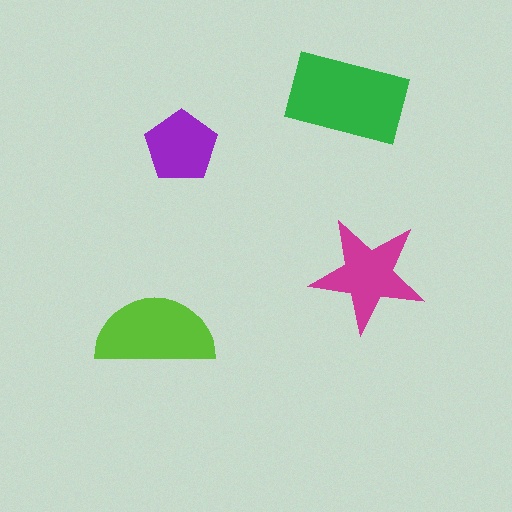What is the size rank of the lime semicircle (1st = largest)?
2nd.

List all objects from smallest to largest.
The purple pentagon, the magenta star, the lime semicircle, the green rectangle.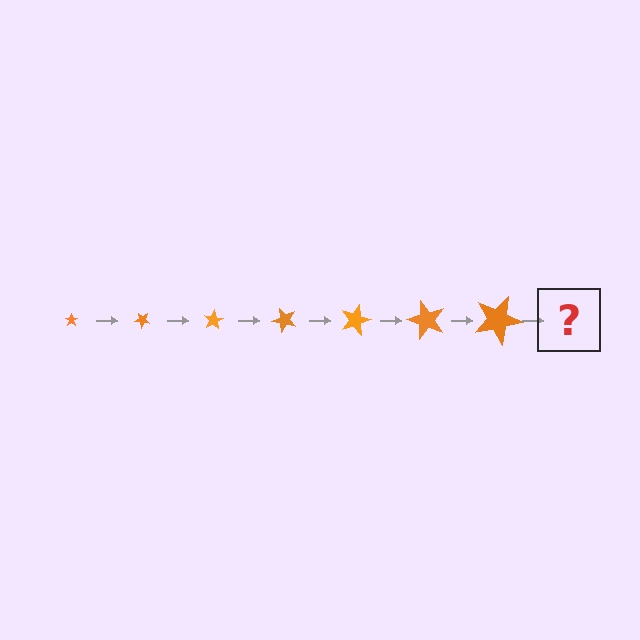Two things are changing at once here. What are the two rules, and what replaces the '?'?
The two rules are that the star grows larger each step and it rotates 40 degrees each step. The '?' should be a star, larger than the previous one and rotated 280 degrees from the start.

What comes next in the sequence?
The next element should be a star, larger than the previous one and rotated 280 degrees from the start.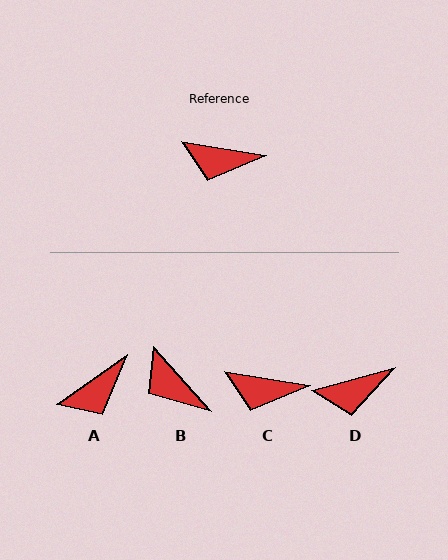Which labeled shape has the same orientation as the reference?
C.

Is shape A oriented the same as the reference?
No, it is off by about 44 degrees.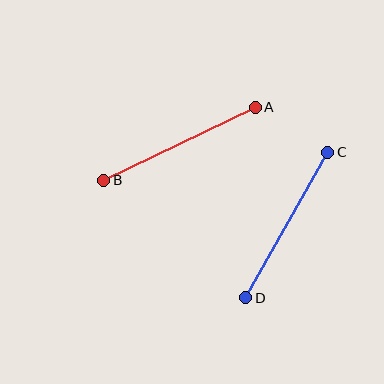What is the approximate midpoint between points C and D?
The midpoint is at approximately (287, 225) pixels.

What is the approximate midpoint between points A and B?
The midpoint is at approximately (179, 144) pixels.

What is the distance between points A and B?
The distance is approximately 169 pixels.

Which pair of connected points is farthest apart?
Points A and B are farthest apart.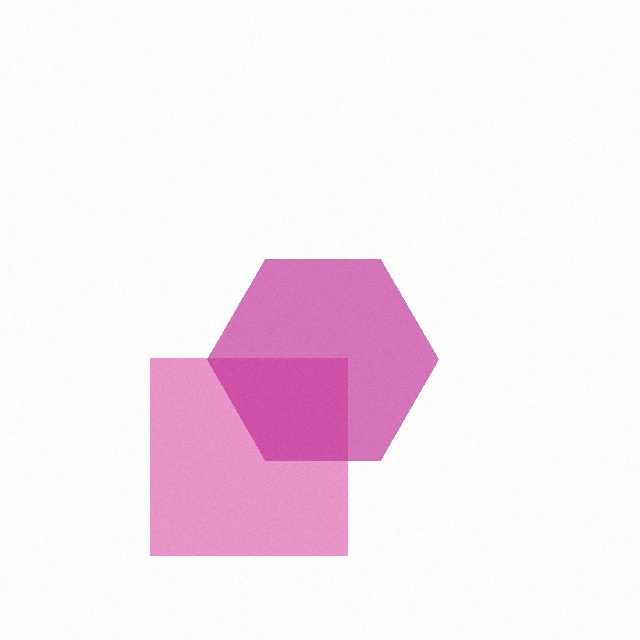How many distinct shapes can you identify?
There are 2 distinct shapes: a pink square, a magenta hexagon.